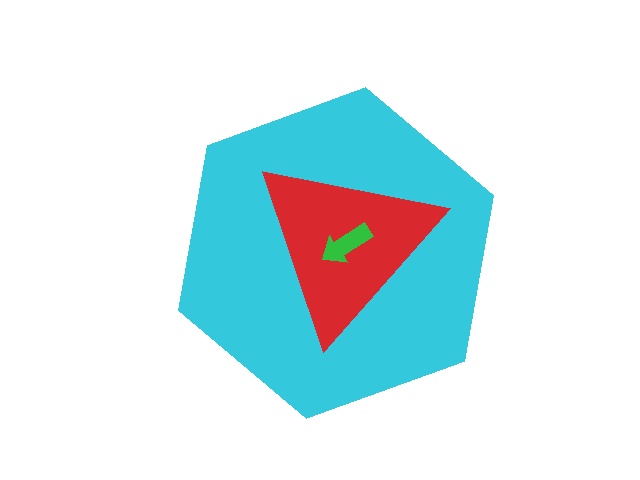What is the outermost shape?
The cyan hexagon.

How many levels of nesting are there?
3.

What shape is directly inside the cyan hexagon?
The red triangle.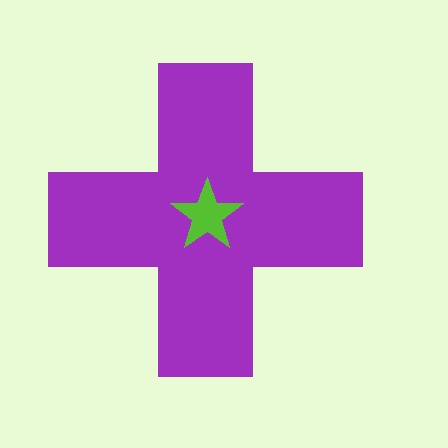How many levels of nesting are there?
2.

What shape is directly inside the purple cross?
The lime star.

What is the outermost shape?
The purple cross.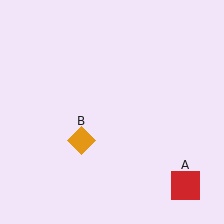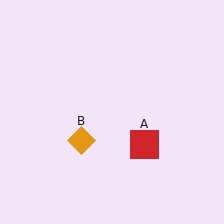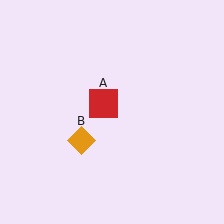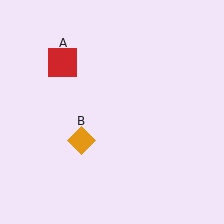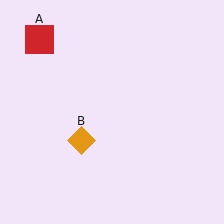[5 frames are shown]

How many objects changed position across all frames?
1 object changed position: red square (object A).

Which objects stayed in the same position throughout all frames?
Orange diamond (object B) remained stationary.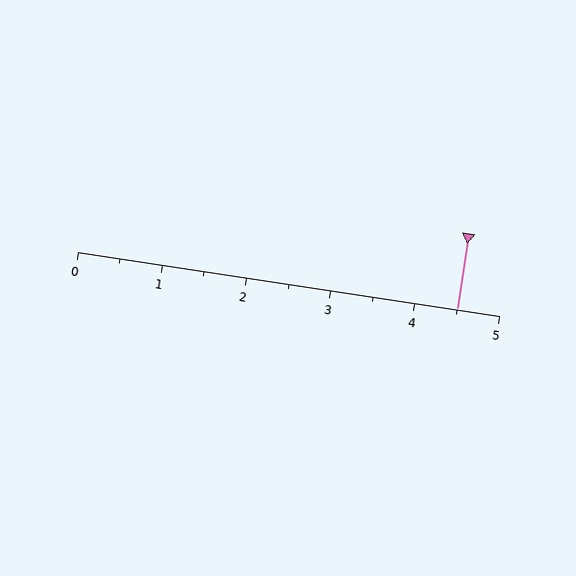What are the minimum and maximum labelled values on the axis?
The axis runs from 0 to 5.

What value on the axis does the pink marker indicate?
The marker indicates approximately 4.5.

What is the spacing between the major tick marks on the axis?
The major ticks are spaced 1 apart.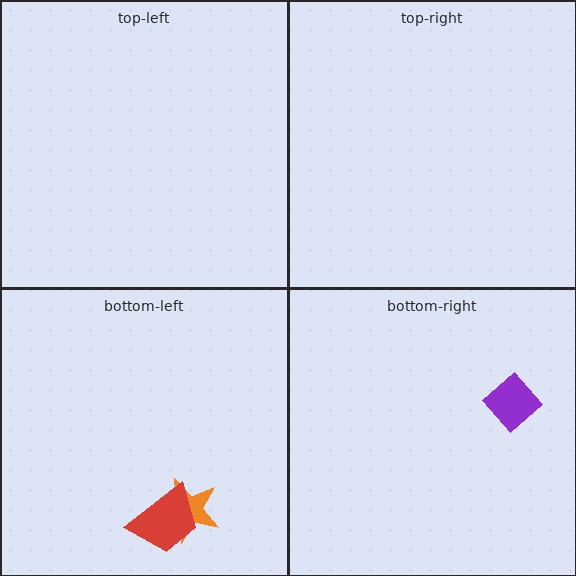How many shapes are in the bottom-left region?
2.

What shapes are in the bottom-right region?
The purple diamond.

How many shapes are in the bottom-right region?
1.